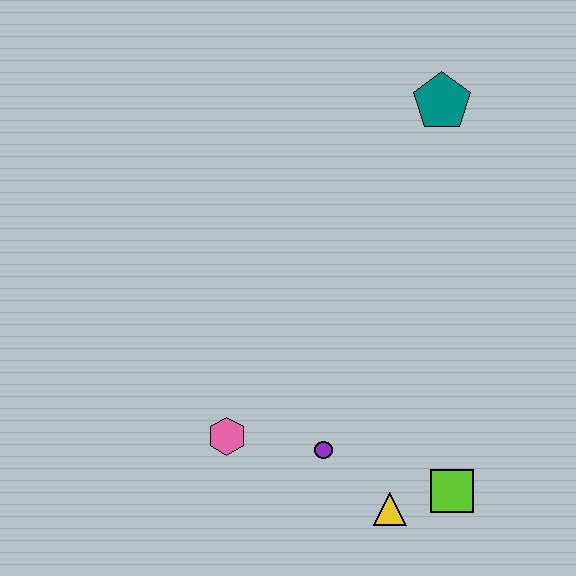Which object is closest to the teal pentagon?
The purple circle is closest to the teal pentagon.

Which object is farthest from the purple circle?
The teal pentagon is farthest from the purple circle.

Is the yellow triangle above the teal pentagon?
No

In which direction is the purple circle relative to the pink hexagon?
The purple circle is to the right of the pink hexagon.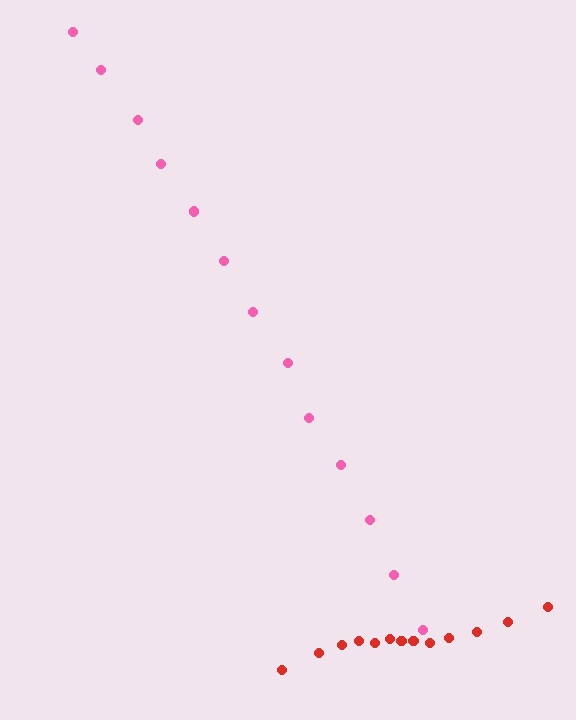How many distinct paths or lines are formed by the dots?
There are 2 distinct paths.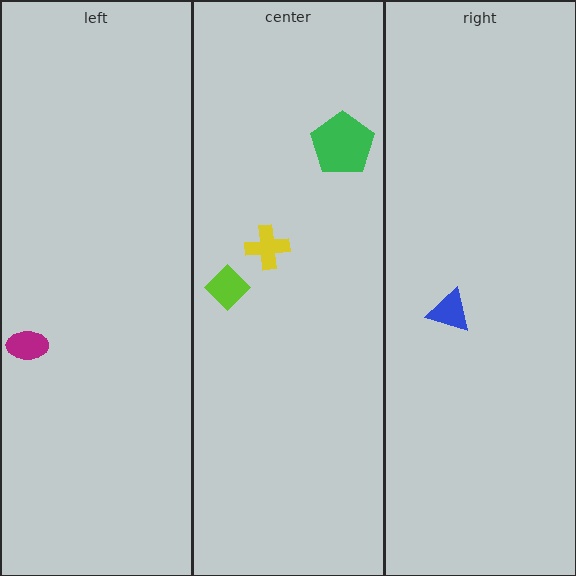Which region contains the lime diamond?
The center region.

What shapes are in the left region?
The magenta ellipse.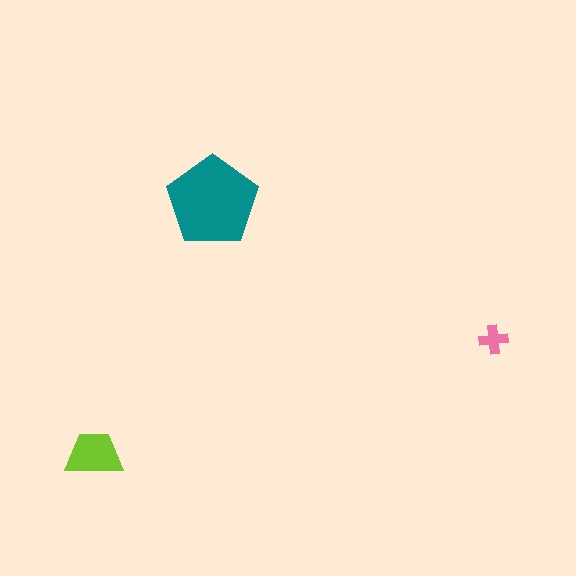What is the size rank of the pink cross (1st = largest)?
3rd.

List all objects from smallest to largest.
The pink cross, the lime trapezoid, the teal pentagon.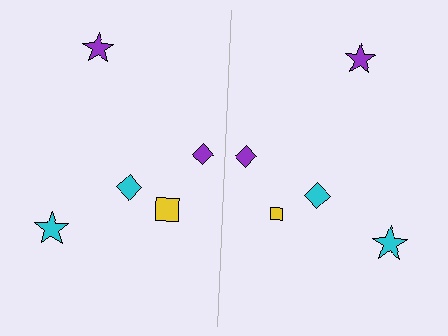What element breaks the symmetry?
The yellow square on the right side has a different size than its mirror counterpart.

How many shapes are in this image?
There are 10 shapes in this image.